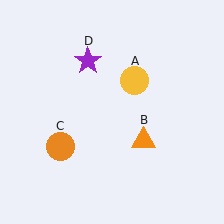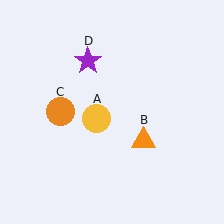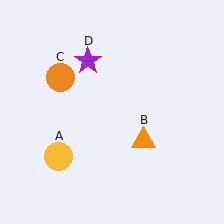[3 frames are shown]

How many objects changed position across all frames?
2 objects changed position: yellow circle (object A), orange circle (object C).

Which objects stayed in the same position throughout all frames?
Orange triangle (object B) and purple star (object D) remained stationary.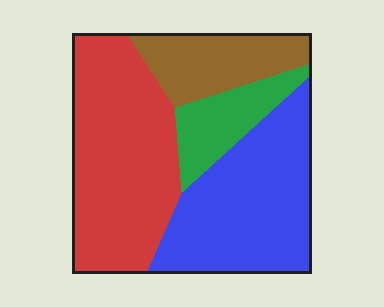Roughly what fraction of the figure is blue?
Blue takes up about one third (1/3) of the figure.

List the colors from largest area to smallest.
From largest to smallest: red, blue, brown, green.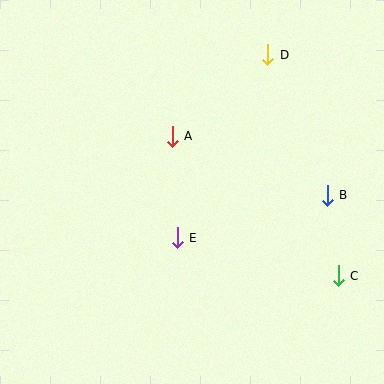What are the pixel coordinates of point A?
Point A is at (172, 136).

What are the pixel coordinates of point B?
Point B is at (327, 195).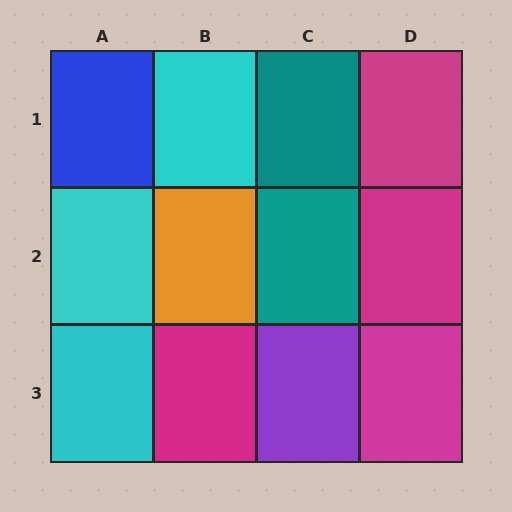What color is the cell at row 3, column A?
Cyan.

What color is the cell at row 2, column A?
Cyan.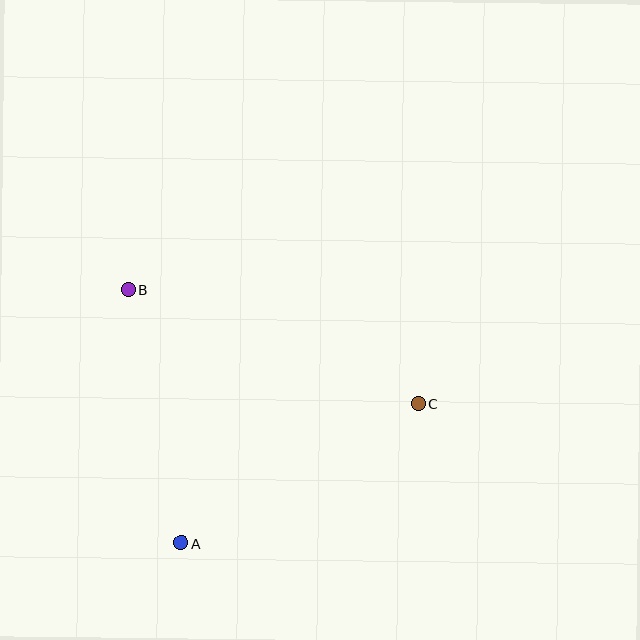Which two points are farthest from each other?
Points B and C are farthest from each other.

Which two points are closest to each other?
Points A and B are closest to each other.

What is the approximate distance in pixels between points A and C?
The distance between A and C is approximately 275 pixels.